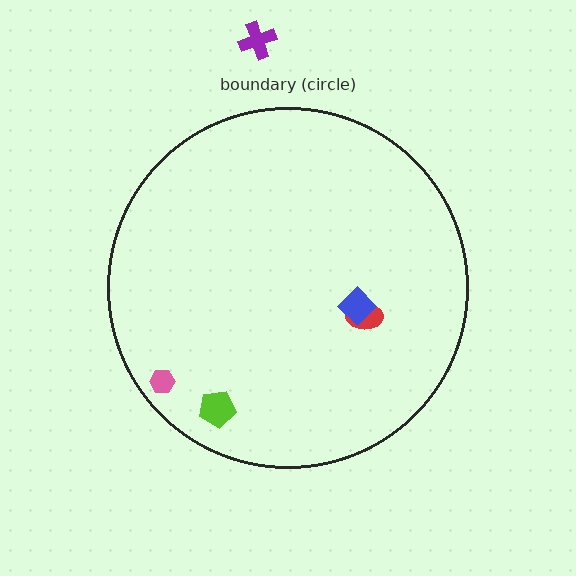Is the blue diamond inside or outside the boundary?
Inside.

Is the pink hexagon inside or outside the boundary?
Inside.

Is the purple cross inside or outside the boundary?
Outside.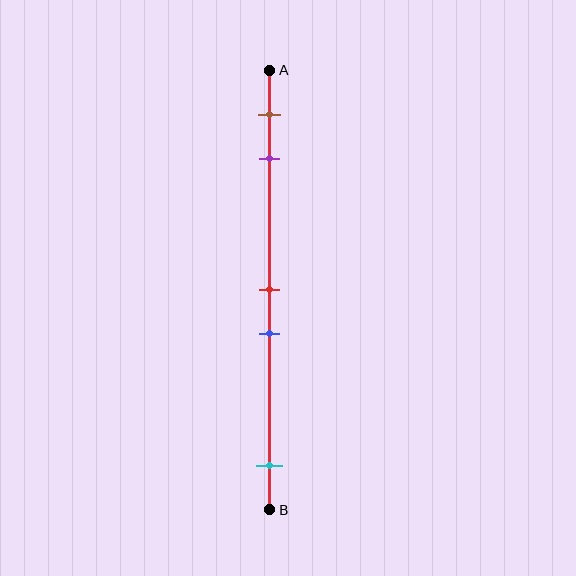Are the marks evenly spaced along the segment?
No, the marks are not evenly spaced.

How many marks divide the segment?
There are 5 marks dividing the segment.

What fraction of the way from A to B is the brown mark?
The brown mark is approximately 10% (0.1) of the way from A to B.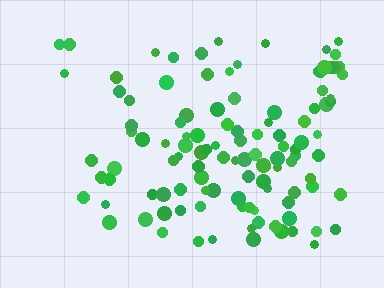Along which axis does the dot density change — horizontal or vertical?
Horizontal.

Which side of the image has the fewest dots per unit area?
The left.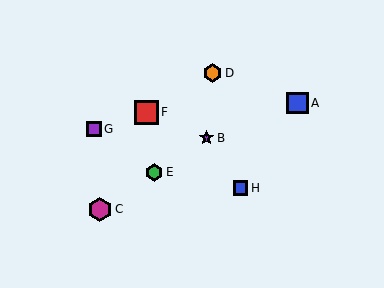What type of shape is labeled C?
Shape C is a magenta hexagon.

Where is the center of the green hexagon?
The center of the green hexagon is at (154, 172).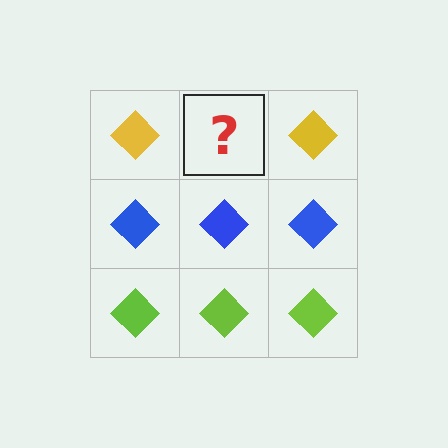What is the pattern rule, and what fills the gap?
The rule is that each row has a consistent color. The gap should be filled with a yellow diamond.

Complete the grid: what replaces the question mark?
The question mark should be replaced with a yellow diamond.